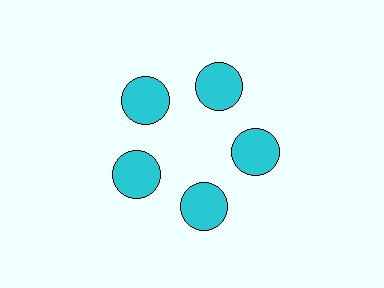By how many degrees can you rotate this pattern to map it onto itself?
The pattern maps onto itself every 72 degrees of rotation.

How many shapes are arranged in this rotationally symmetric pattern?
There are 5 shapes, arranged in 5 groups of 1.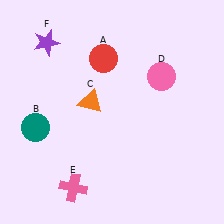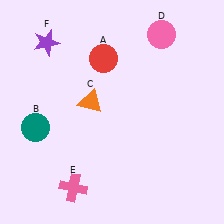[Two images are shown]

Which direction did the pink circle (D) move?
The pink circle (D) moved up.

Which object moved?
The pink circle (D) moved up.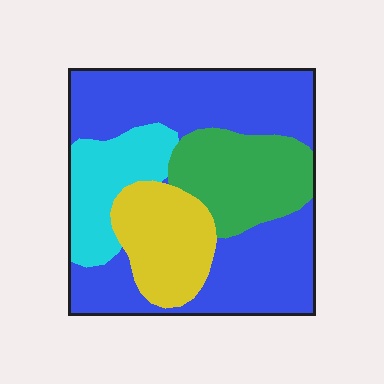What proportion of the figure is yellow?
Yellow takes up about one sixth (1/6) of the figure.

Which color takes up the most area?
Blue, at roughly 50%.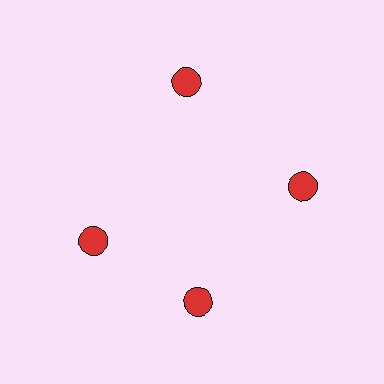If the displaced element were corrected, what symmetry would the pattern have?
It would have 4-fold rotational symmetry — the pattern would map onto itself every 90 degrees.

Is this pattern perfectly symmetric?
No. The 4 red circles are arranged in a ring, but one element near the 9 o'clock position is rotated out of alignment along the ring, breaking the 4-fold rotational symmetry.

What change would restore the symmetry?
The symmetry would be restored by rotating it back into even spacing with its neighbors so that all 4 circles sit at equal angles and equal distance from the center.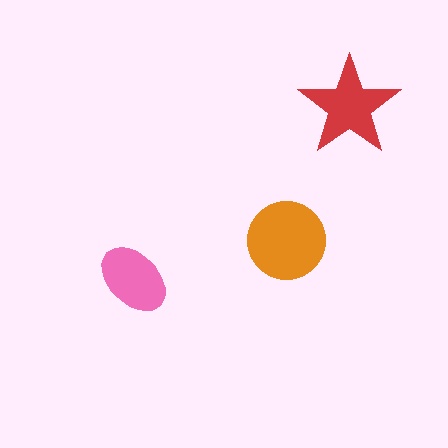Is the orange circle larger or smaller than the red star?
Larger.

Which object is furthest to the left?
The pink ellipse is leftmost.